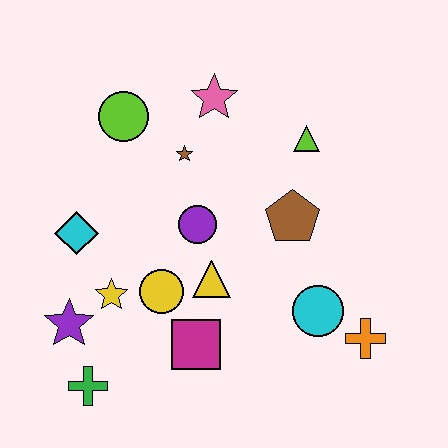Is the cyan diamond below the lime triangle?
Yes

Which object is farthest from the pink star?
The green cross is farthest from the pink star.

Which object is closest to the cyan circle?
The orange cross is closest to the cyan circle.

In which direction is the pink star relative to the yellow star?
The pink star is above the yellow star.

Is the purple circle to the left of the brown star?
No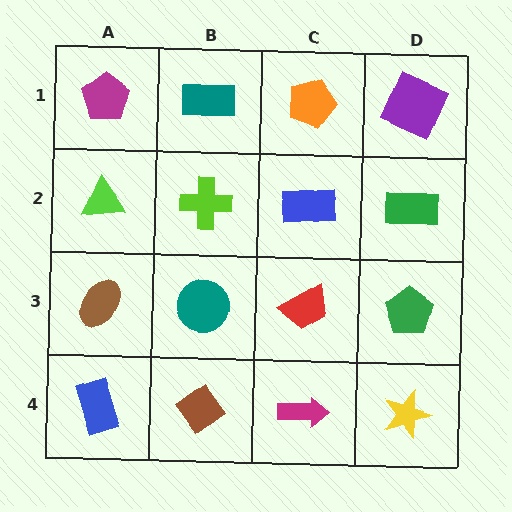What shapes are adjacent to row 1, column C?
A blue rectangle (row 2, column C), a teal rectangle (row 1, column B), a purple square (row 1, column D).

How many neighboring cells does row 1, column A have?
2.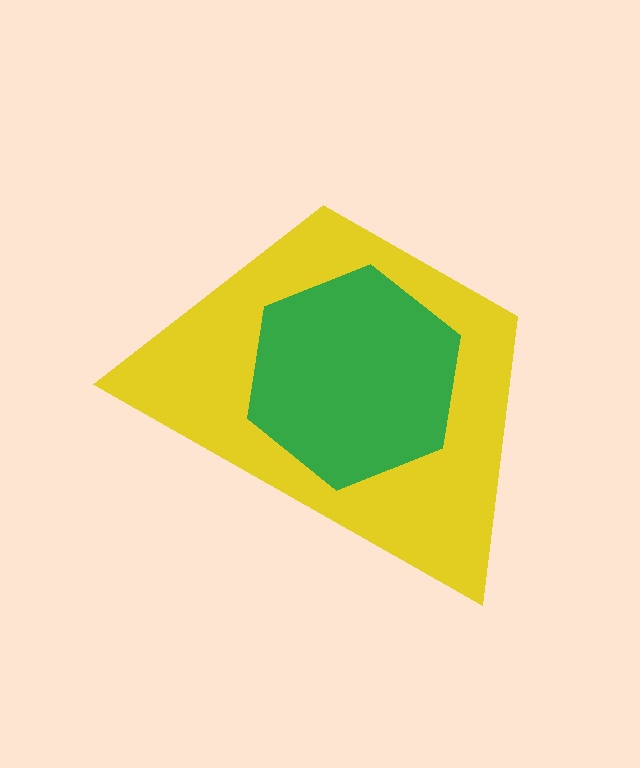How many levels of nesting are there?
2.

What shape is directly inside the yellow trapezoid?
The green hexagon.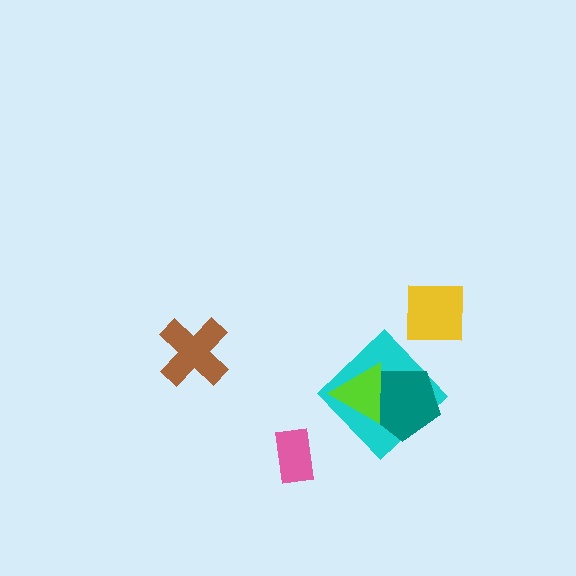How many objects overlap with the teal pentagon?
2 objects overlap with the teal pentagon.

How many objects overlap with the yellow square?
0 objects overlap with the yellow square.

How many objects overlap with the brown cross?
0 objects overlap with the brown cross.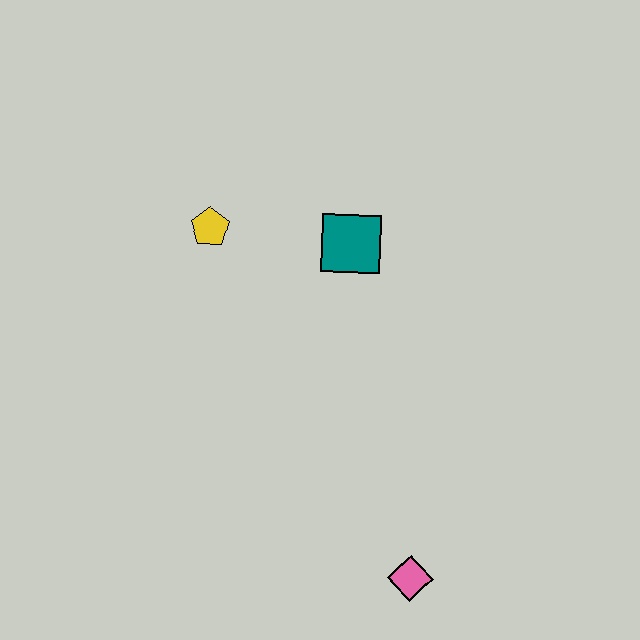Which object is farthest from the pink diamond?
The yellow pentagon is farthest from the pink diamond.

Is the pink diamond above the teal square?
No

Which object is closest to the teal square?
The yellow pentagon is closest to the teal square.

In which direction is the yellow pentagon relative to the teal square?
The yellow pentagon is to the left of the teal square.